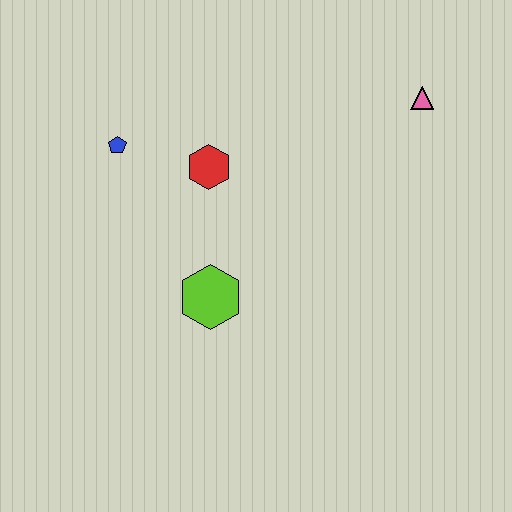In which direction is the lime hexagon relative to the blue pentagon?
The lime hexagon is below the blue pentagon.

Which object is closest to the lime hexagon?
The red hexagon is closest to the lime hexagon.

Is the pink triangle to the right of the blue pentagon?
Yes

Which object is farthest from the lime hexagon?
The pink triangle is farthest from the lime hexagon.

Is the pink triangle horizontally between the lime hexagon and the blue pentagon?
No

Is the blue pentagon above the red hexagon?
Yes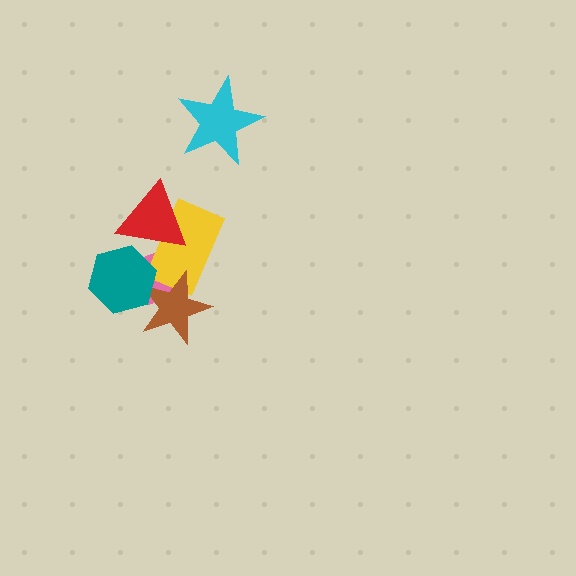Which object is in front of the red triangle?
The teal hexagon is in front of the red triangle.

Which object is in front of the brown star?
The teal hexagon is in front of the brown star.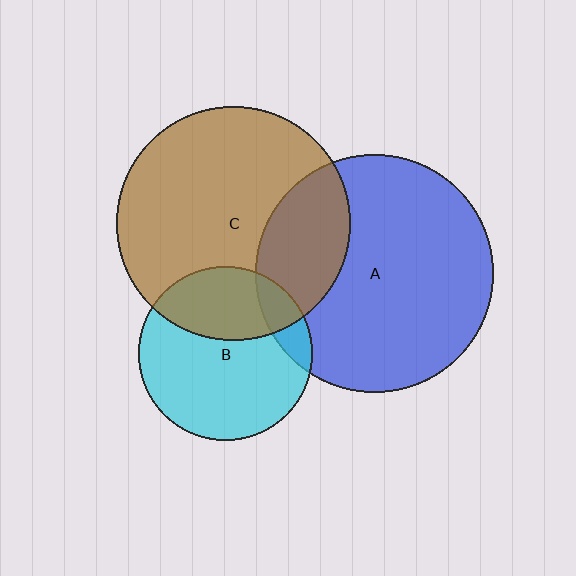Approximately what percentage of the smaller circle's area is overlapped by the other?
Approximately 25%.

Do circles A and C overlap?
Yes.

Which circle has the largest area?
Circle A (blue).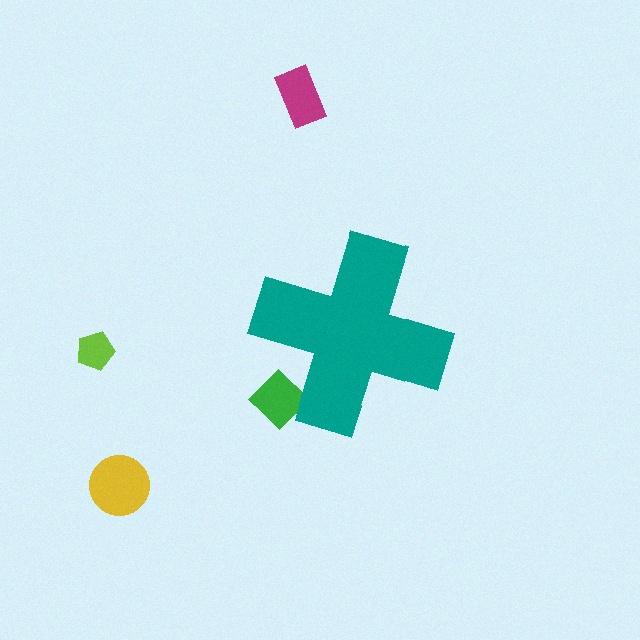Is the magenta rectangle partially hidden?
No, the magenta rectangle is fully visible.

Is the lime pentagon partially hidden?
No, the lime pentagon is fully visible.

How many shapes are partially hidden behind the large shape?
1 shape is partially hidden.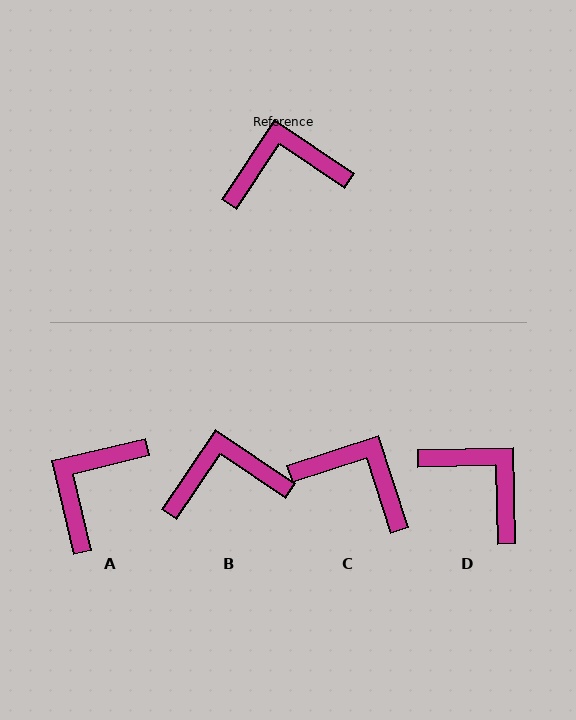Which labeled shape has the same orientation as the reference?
B.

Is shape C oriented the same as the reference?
No, it is off by about 38 degrees.